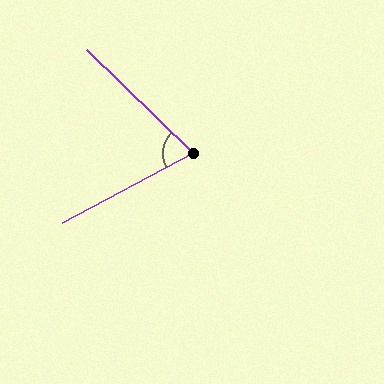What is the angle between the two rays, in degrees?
Approximately 72 degrees.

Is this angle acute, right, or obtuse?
It is acute.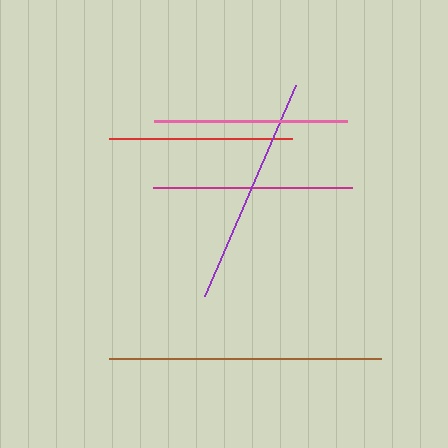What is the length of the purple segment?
The purple segment is approximately 230 pixels long.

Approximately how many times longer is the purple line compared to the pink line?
The purple line is approximately 1.2 times the length of the pink line.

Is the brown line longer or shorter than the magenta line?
The brown line is longer than the magenta line.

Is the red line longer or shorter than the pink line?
The pink line is longer than the red line.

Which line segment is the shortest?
The red line is the shortest at approximately 183 pixels.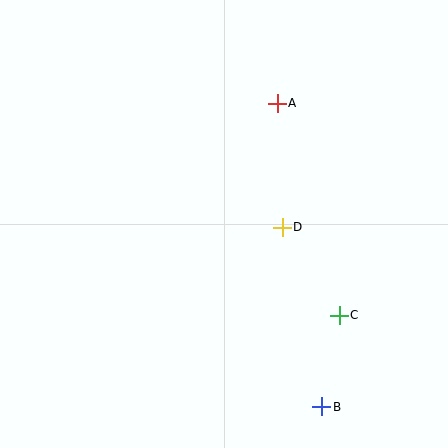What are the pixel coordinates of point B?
Point B is at (322, 407).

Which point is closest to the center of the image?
Point D at (282, 227) is closest to the center.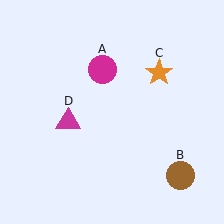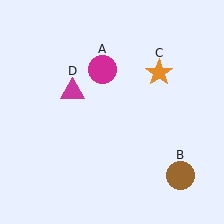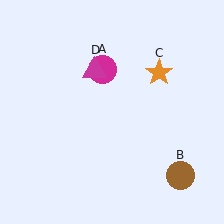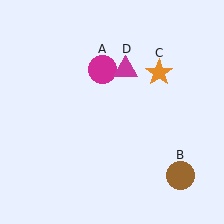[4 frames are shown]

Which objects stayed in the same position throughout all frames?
Magenta circle (object A) and brown circle (object B) and orange star (object C) remained stationary.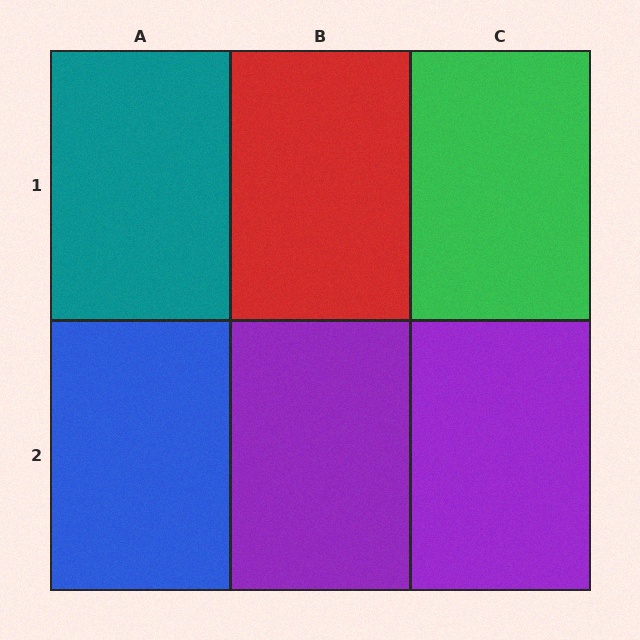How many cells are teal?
1 cell is teal.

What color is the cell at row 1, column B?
Red.